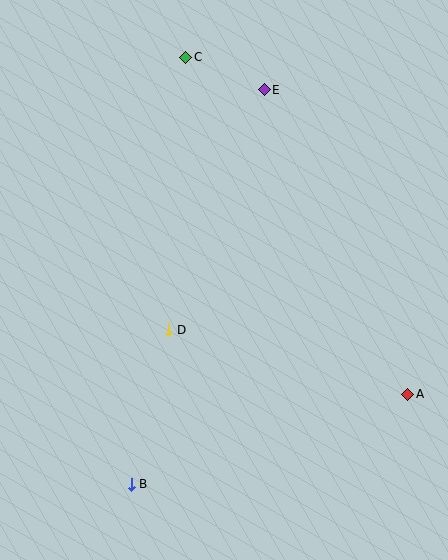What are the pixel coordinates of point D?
Point D is at (169, 330).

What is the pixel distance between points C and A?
The distance between C and A is 403 pixels.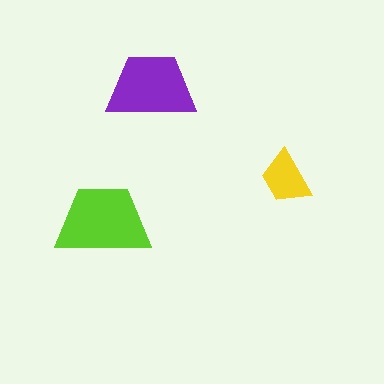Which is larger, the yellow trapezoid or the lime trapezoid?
The lime one.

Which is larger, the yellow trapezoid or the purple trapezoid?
The purple one.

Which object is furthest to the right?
The yellow trapezoid is rightmost.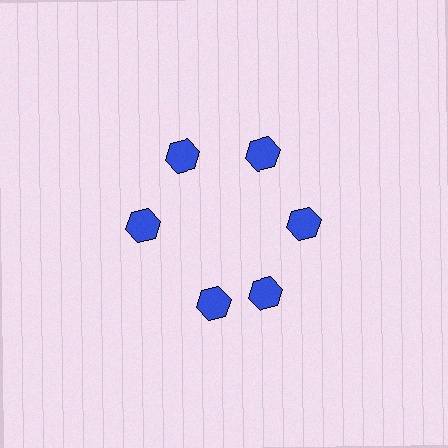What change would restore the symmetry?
The symmetry would be restored by rotating it back into even spacing with its neighbors so that all 6 hexagons sit at equal angles and equal distance from the center.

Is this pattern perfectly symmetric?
No. The 6 blue hexagons are arranged in a ring, but one element near the 7 o'clock position is rotated out of alignment along the ring, breaking the 6-fold rotational symmetry.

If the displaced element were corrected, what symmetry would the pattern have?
It would have 6-fold rotational symmetry — the pattern would map onto itself every 60 degrees.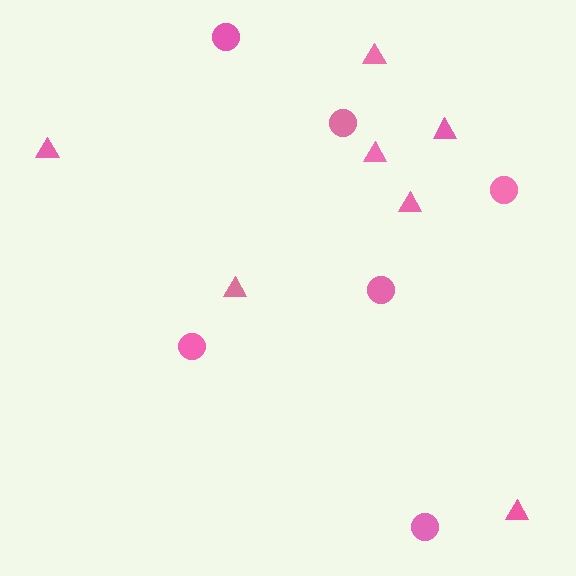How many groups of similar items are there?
There are 2 groups: one group of circles (6) and one group of triangles (7).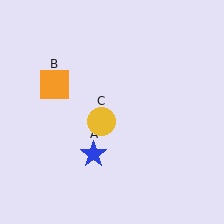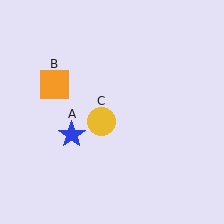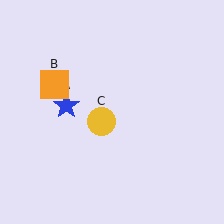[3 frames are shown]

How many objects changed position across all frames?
1 object changed position: blue star (object A).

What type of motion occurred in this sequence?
The blue star (object A) rotated clockwise around the center of the scene.